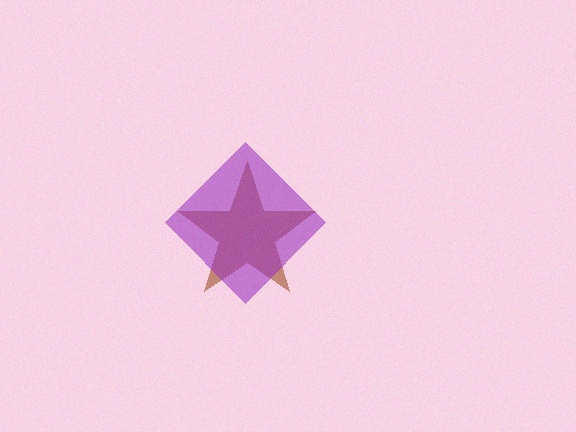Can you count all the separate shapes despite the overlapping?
Yes, there are 2 separate shapes.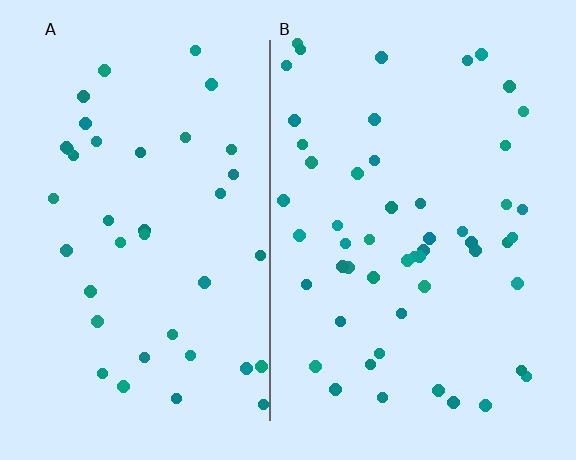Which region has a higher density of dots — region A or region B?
B (the right).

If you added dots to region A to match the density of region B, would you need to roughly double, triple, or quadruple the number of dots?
Approximately double.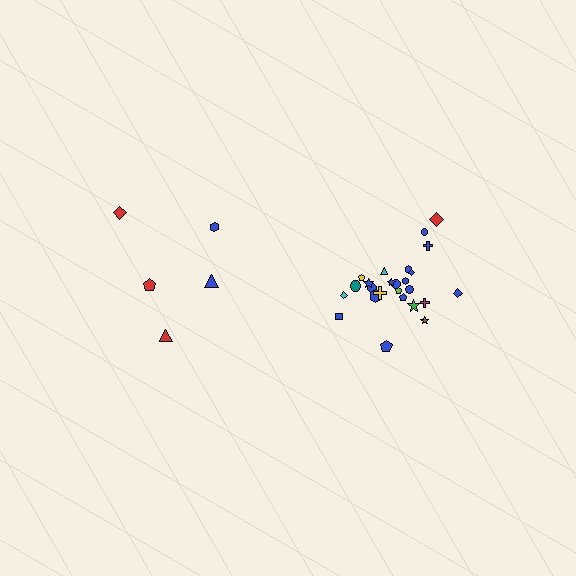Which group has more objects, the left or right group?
The right group.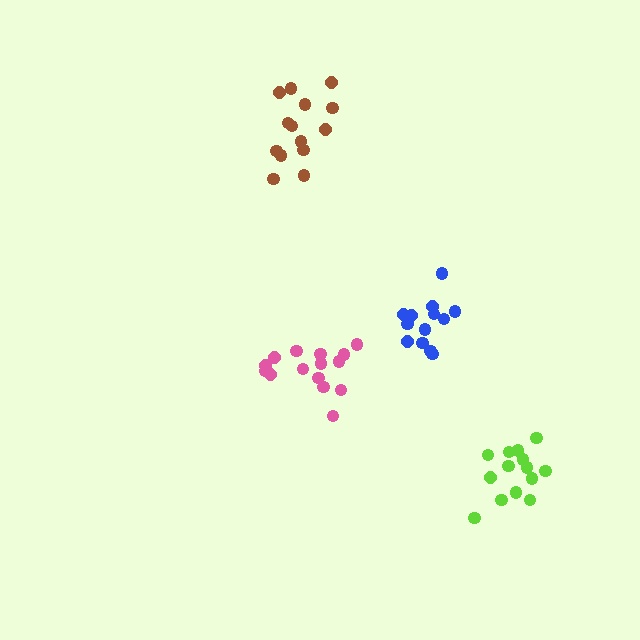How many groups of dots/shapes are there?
There are 4 groups.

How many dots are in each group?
Group 1: 14 dots, Group 2: 15 dots, Group 3: 13 dots, Group 4: 14 dots (56 total).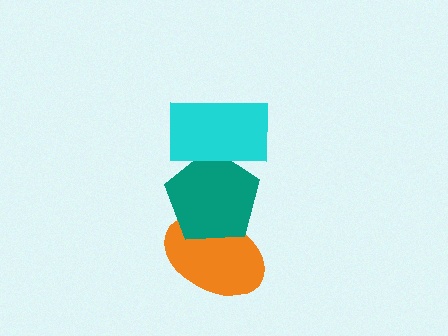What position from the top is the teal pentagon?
The teal pentagon is 2nd from the top.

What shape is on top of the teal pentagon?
The cyan rectangle is on top of the teal pentagon.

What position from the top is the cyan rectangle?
The cyan rectangle is 1st from the top.